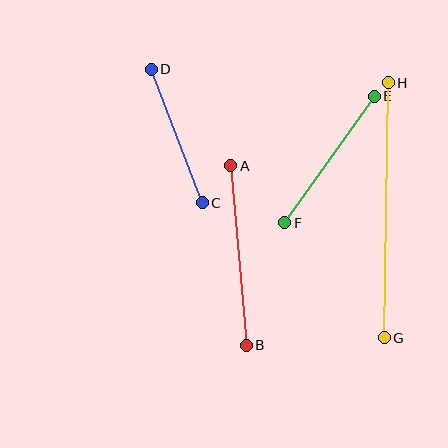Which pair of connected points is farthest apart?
Points G and H are farthest apart.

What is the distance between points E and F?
The distance is approximately 155 pixels.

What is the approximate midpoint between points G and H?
The midpoint is at approximately (386, 210) pixels.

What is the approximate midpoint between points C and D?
The midpoint is at approximately (177, 136) pixels.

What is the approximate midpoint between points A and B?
The midpoint is at approximately (239, 255) pixels.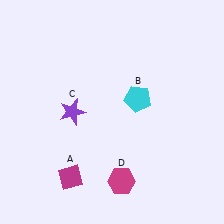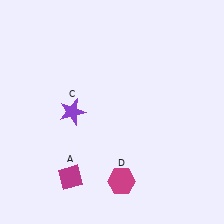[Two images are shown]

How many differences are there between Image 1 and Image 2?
There is 1 difference between the two images.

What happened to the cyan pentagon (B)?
The cyan pentagon (B) was removed in Image 2. It was in the top-right area of Image 1.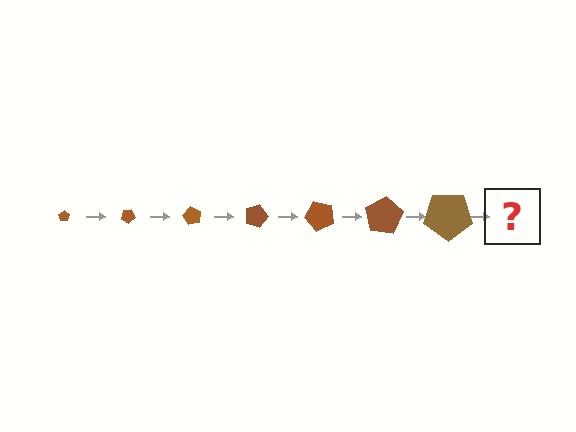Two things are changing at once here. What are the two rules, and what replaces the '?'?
The two rules are that the pentagon grows larger each step and it rotates 30 degrees each step. The '?' should be a pentagon, larger than the previous one and rotated 210 degrees from the start.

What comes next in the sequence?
The next element should be a pentagon, larger than the previous one and rotated 210 degrees from the start.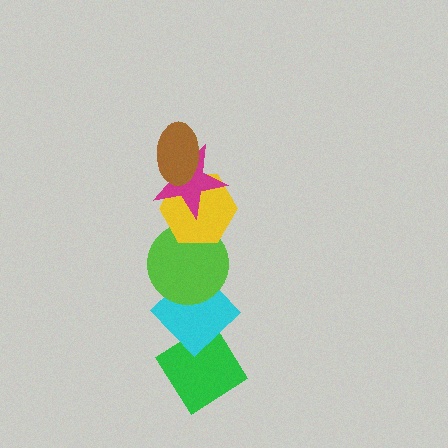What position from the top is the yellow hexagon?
The yellow hexagon is 3rd from the top.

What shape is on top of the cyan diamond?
The lime circle is on top of the cyan diamond.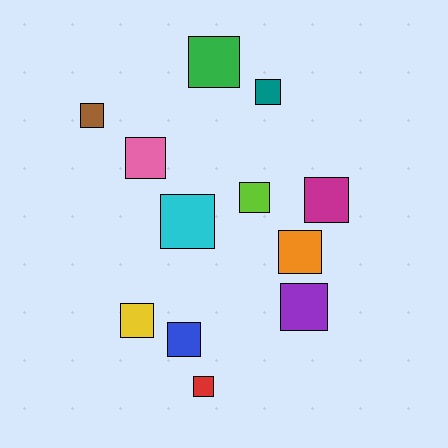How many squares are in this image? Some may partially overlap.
There are 12 squares.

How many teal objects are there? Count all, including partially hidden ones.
There is 1 teal object.